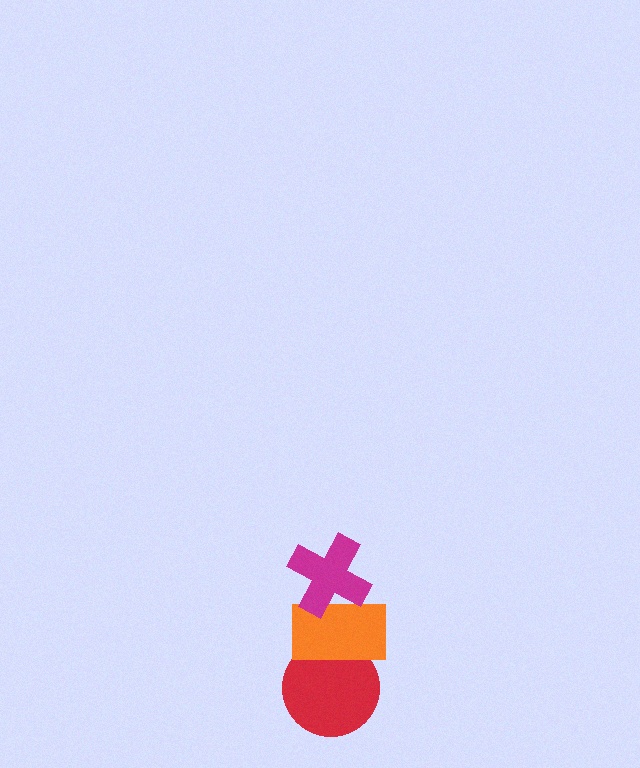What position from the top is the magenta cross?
The magenta cross is 1st from the top.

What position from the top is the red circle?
The red circle is 3rd from the top.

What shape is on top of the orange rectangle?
The magenta cross is on top of the orange rectangle.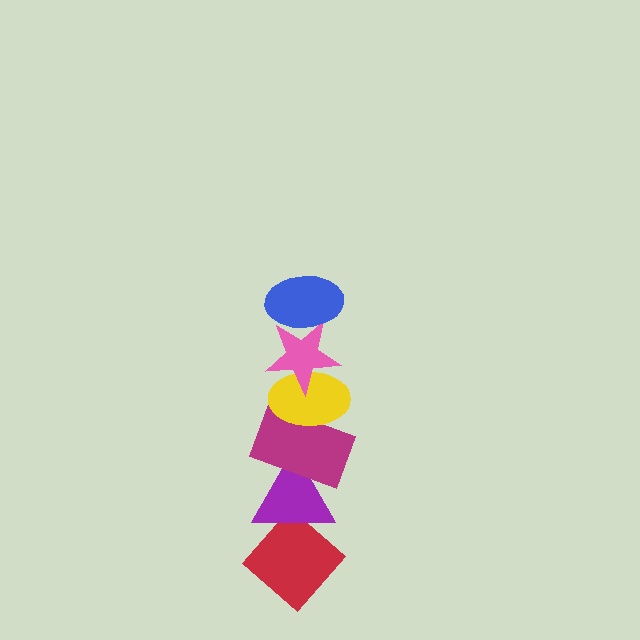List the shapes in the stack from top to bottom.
From top to bottom: the blue ellipse, the pink star, the yellow ellipse, the magenta rectangle, the purple triangle, the red diamond.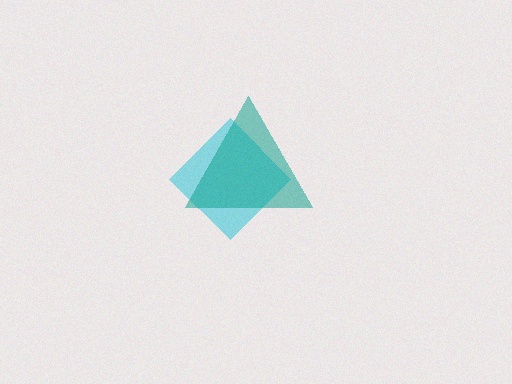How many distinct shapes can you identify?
There are 2 distinct shapes: a cyan diamond, a teal triangle.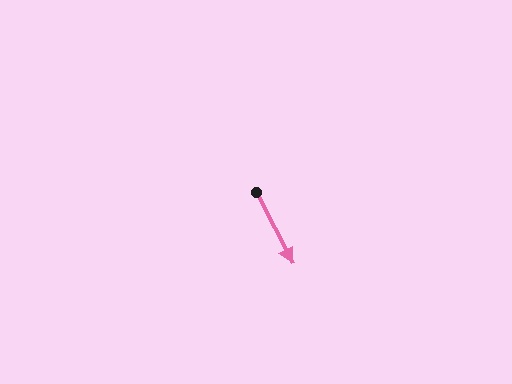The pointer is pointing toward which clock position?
Roughly 5 o'clock.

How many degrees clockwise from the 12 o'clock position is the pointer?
Approximately 153 degrees.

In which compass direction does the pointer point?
Southeast.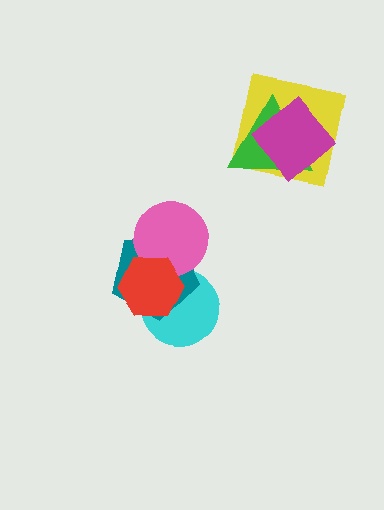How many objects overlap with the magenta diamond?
2 objects overlap with the magenta diamond.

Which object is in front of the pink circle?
The red hexagon is in front of the pink circle.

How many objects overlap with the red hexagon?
3 objects overlap with the red hexagon.